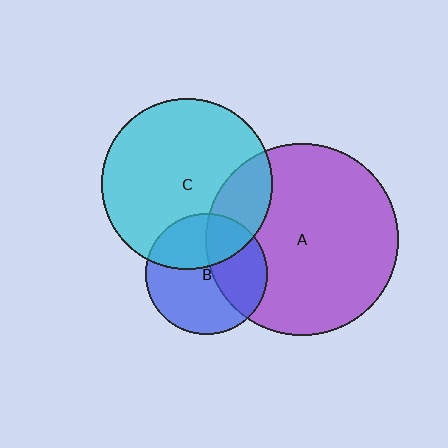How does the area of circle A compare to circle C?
Approximately 1.3 times.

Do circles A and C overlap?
Yes.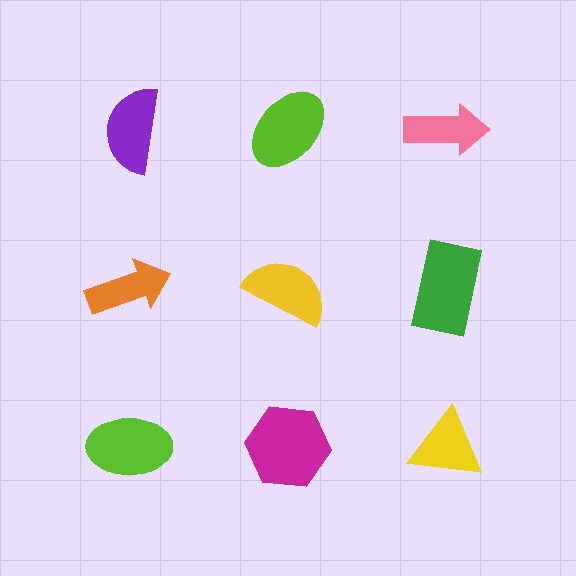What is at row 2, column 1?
An orange arrow.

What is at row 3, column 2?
A magenta hexagon.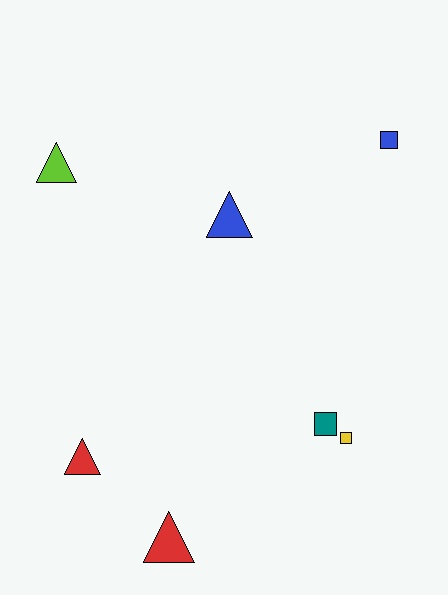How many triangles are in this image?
There are 4 triangles.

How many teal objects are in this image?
There is 1 teal object.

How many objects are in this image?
There are 7 objects.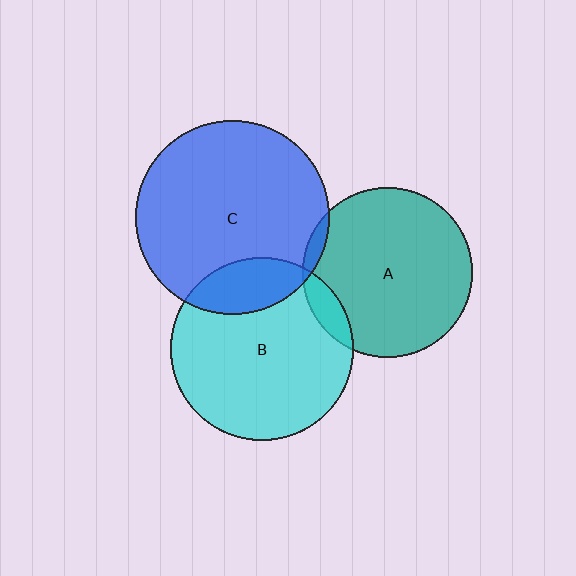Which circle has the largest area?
Circle C (blue).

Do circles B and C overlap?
Yes.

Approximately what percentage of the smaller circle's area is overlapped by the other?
Approximately 20%.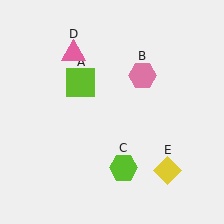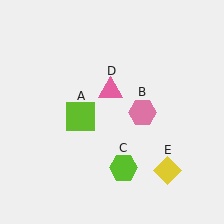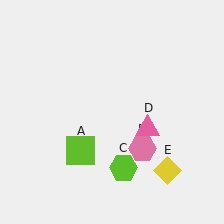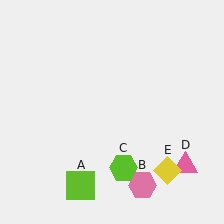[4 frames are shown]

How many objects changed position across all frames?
3 objects changed position: lime square (object A), pink hexagon (object B), pink triangle (object D).